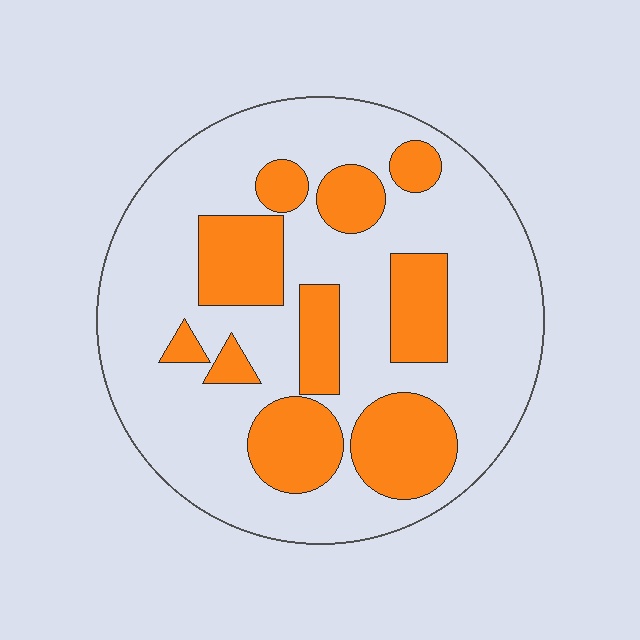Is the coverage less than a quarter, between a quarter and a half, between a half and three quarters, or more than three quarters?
Between a quarter and a half.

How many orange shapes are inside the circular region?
10.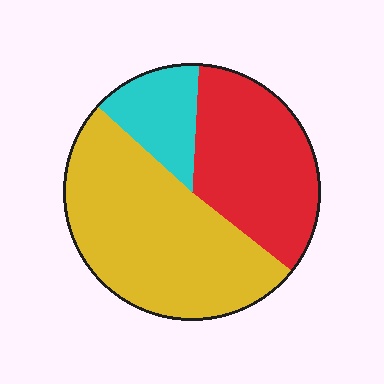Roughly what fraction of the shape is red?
Red covers about 35% of the shape.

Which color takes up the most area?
Yellow, at roughly 50%.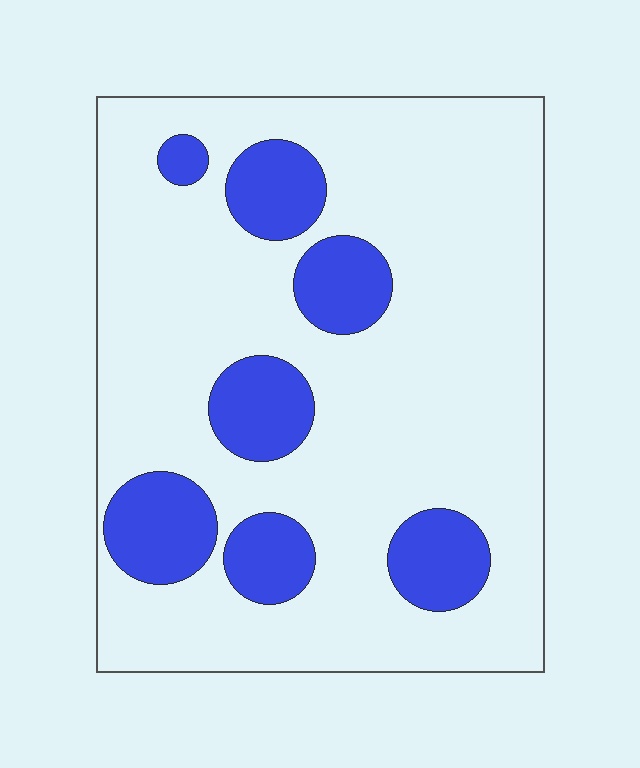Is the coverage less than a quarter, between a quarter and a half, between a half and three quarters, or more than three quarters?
Less than a quarter.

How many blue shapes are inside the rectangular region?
7.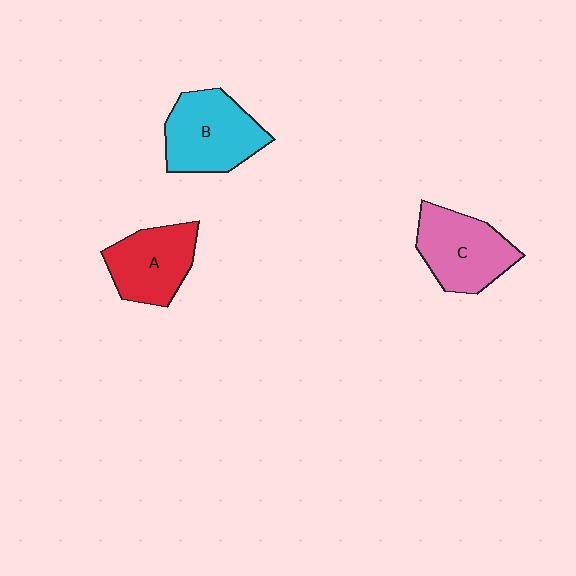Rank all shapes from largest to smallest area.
From largest to smallest: B (cyan), C (pink), A (red).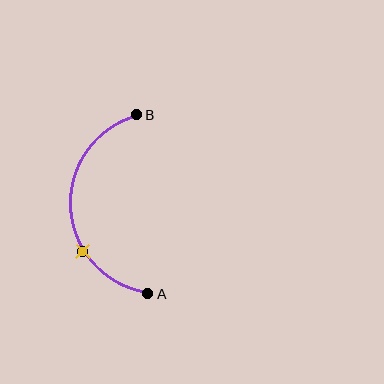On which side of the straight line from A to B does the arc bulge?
The arc bulges to the left of the straight line connecting A and B.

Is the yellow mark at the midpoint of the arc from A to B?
No. The yellow mark lies on the arc but is closer to endpoint A. The arc midpoint would be at the point on the curve equidistant along the arc from both A and B.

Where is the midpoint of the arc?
The arc midpoint is the point on the curve farthest from the straight line joining A and B. It sits to the left of that line.